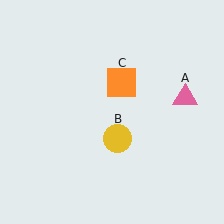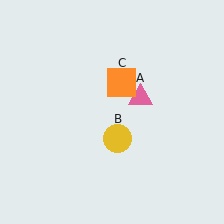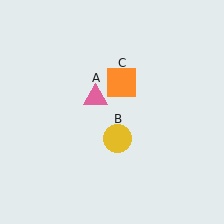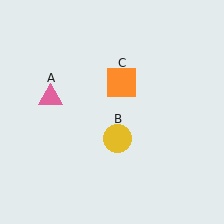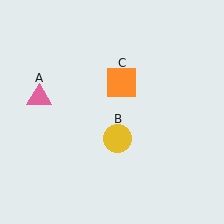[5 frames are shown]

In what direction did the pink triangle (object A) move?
The pink triangle (object A) moved left.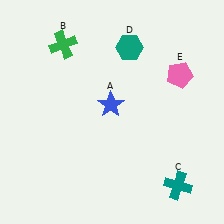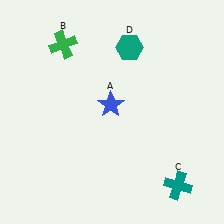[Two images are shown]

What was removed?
The pink pentagon (E) was removed in Image 2.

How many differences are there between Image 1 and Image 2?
There is 1 difference between the two images.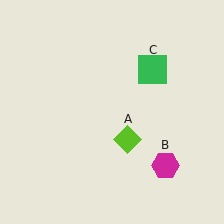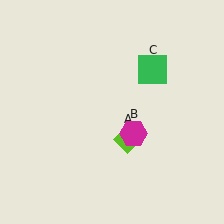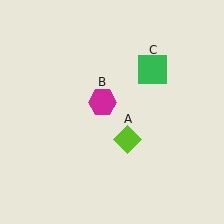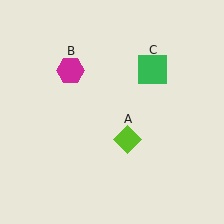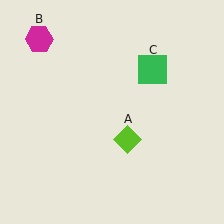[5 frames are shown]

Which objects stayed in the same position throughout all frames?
Lime diamond (object A) and green square (object C) remained stationary.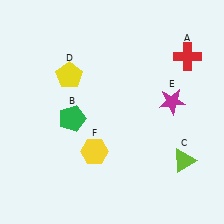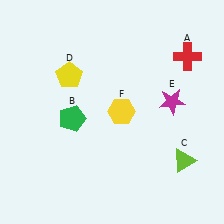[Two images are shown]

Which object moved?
The yellow hexagon (F) moved up.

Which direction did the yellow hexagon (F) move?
The yellow hexagon (F) moved up.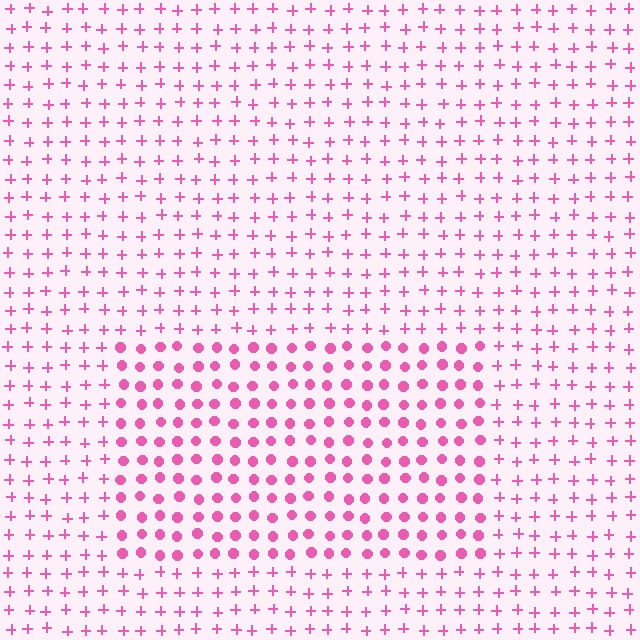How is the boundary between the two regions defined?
The boundary is defined by a change in element shape: circles inside vs. plus signs outside. All elements share the same color and spacing.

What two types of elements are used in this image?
The image uses circles inside the rectangle region and plus signs outside it.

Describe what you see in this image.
The image is filled with small pink elements arranged in a uniform grid. A rectangle-shaped region contains circles, while the surrounding area contains plus signs. The boundary is defined purely by the change in element shape.